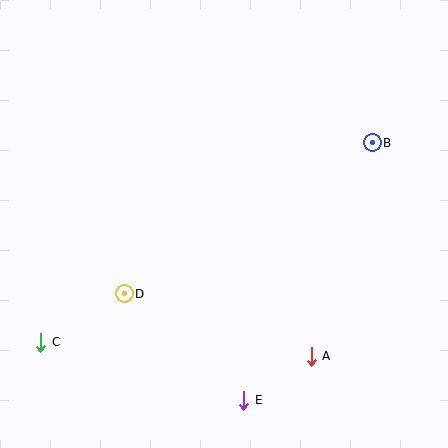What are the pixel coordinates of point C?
Point C is at (41, 342).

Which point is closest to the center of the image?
Point D at (124, 294) is closest to the center.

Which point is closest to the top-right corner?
Point B is closest to the top-right corner.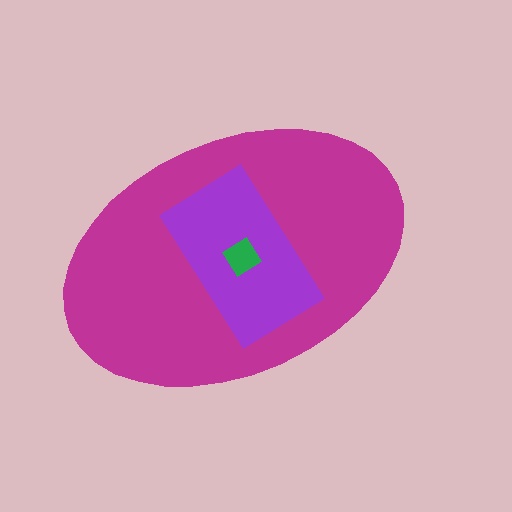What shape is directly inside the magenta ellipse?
The purple rectangle.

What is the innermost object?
The green diamond.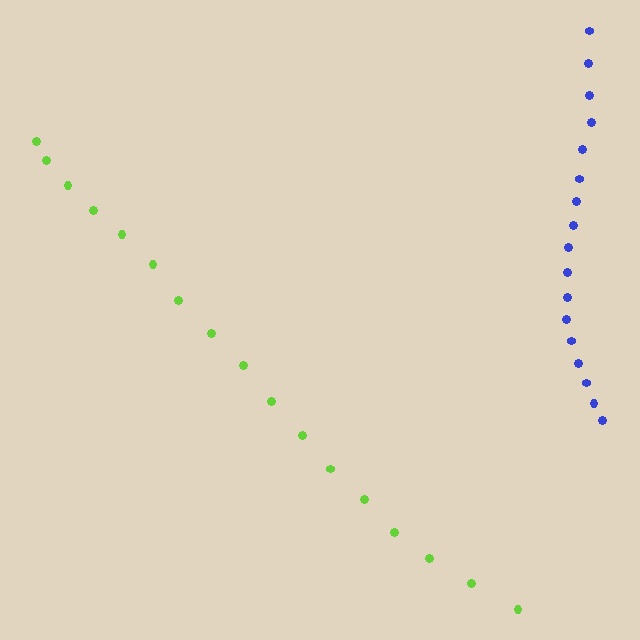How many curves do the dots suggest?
There are 2 distinct paths.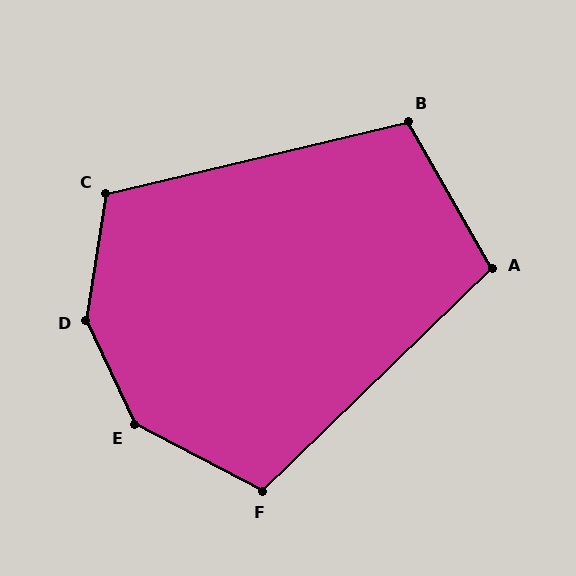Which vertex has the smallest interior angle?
A, at approximately 104 degrees.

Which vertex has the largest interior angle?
D, at approximately 146 degrees.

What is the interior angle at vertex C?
Approximately 112 degrees (obtuse).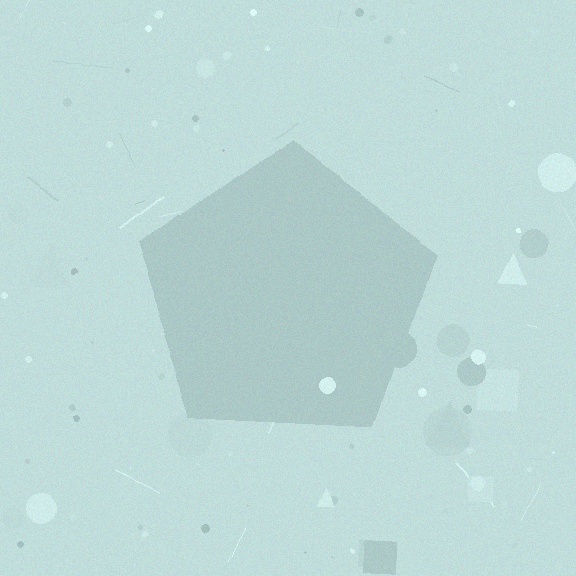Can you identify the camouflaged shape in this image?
The camouflaged shape is a pentagon.